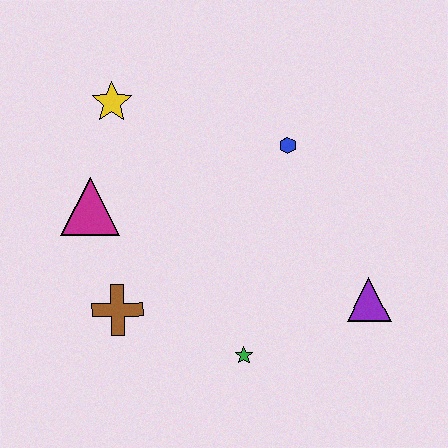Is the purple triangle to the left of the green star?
No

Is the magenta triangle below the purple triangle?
No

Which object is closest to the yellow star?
The magenta triangle is closest to the yellow star.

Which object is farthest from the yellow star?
The purple triangle is farthest from the yellow star.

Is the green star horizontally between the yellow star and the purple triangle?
Yes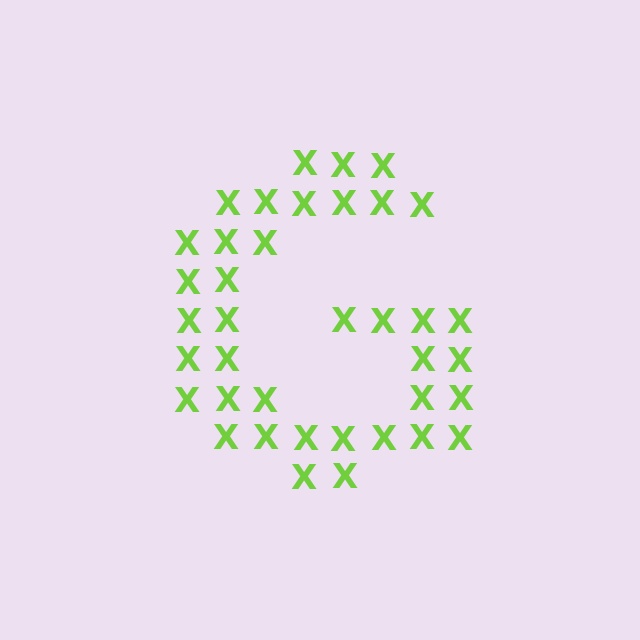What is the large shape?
The large shape is the letter G.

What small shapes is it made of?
It is made of small letter X's.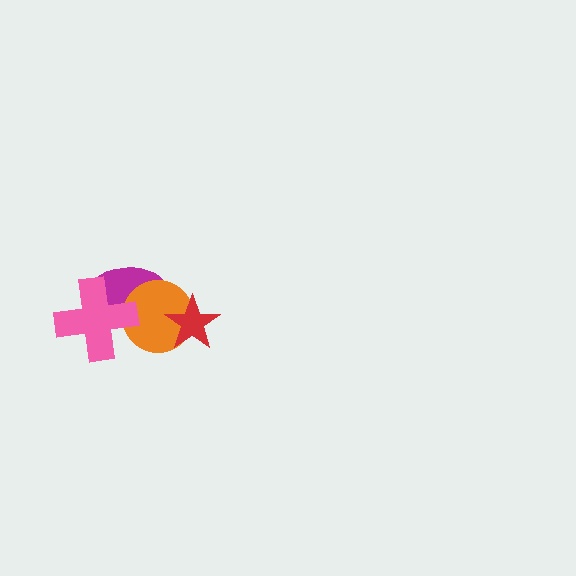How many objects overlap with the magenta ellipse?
2 objects overlap with the magenta ellipse.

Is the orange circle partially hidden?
Yes, it is partially covered by another shape.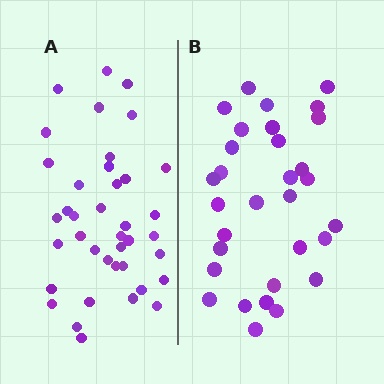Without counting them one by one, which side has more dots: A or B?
Region A (the left region) has more dots.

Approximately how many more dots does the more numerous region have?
Region A has roughly 8 or so more dots than region B.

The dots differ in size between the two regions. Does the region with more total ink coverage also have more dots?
No. Region B has more total ink coverage because its dots are larger, but region A actually contains more individual dots. Total area can be misleading — the number of items is what matters here.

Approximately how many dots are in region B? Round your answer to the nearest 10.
About 30 dots. (The exact count is 31, which rounds to 30.)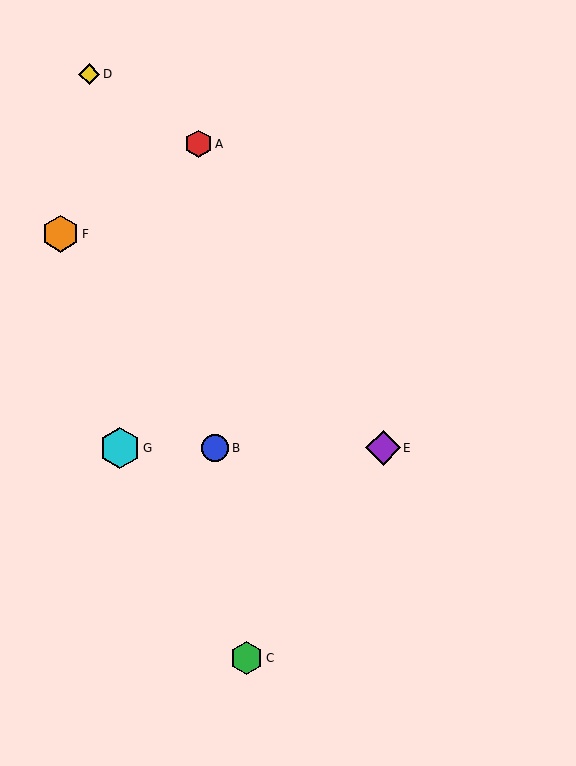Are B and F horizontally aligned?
No, B is at y≈448 and F is at y≈234.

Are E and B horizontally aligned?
Yes, both are at y≈448.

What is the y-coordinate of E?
Object E is at y≈448.